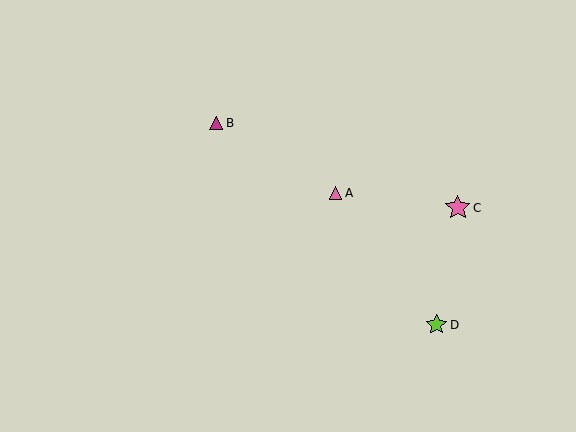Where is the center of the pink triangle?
The center of the pink triangle is at (336, 193).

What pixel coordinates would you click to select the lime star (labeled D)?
Click at (436, 325) to select the lime star D.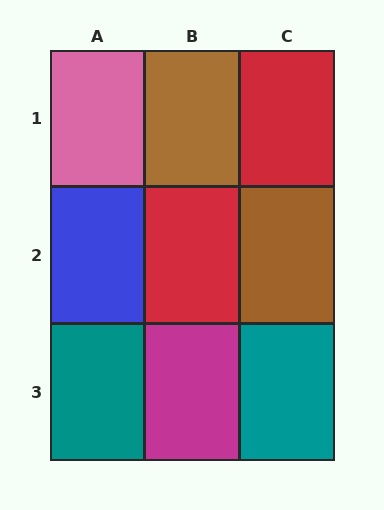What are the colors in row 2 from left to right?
Blue, red, brown.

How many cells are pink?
1 cell is pink.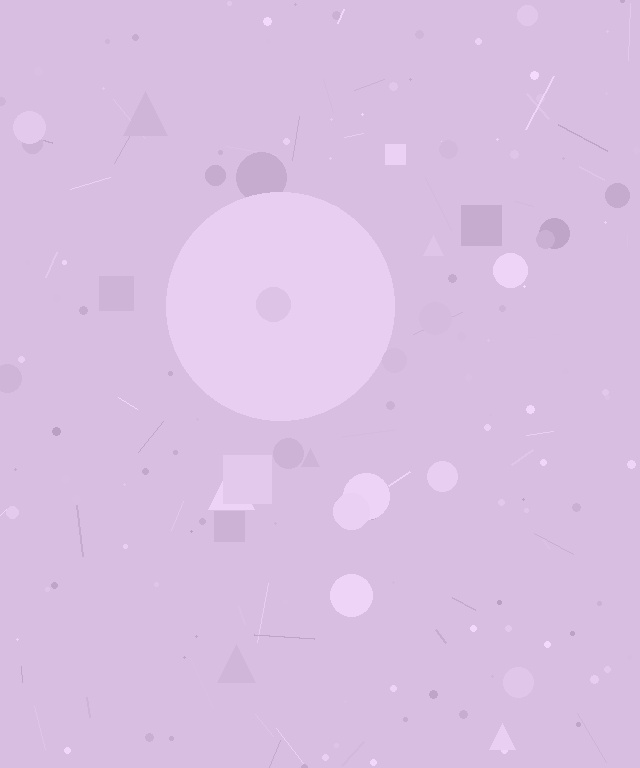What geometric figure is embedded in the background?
A circle is embedded in the background.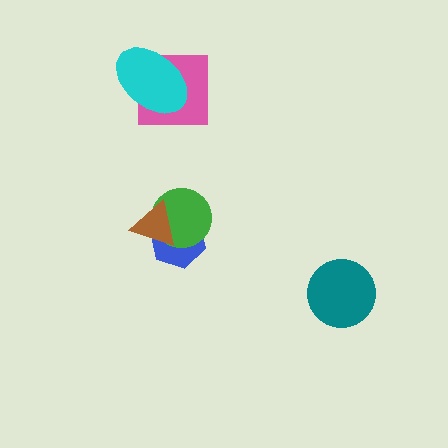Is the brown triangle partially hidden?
No, no other shape covers it.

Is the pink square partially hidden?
Yes, it is partially covered by another shape.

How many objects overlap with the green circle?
2 objects overlap with the green circle.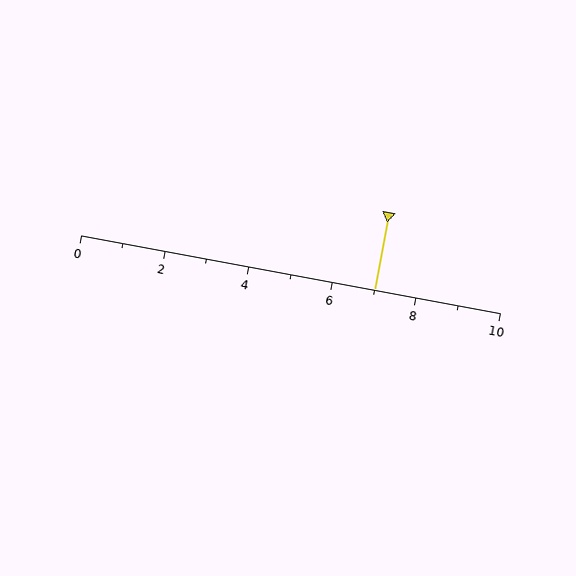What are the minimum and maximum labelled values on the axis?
The axis runs from 0 to 10.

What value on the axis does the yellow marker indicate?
The marker indicates approximately 7.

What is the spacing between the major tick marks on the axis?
The major ticks are spaced 2 apart.